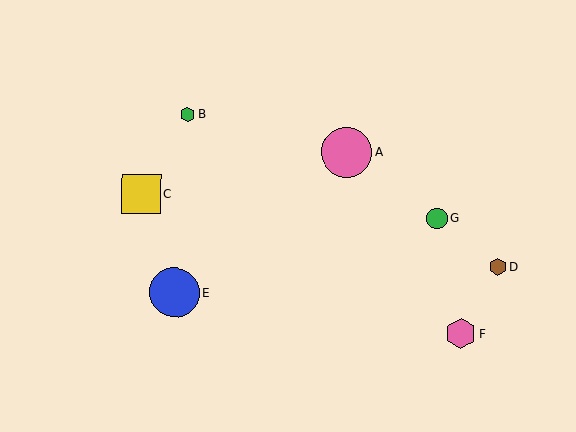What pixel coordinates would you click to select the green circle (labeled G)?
Click at (437, 218) to select the green circle G.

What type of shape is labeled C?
Shape C is a yellow square.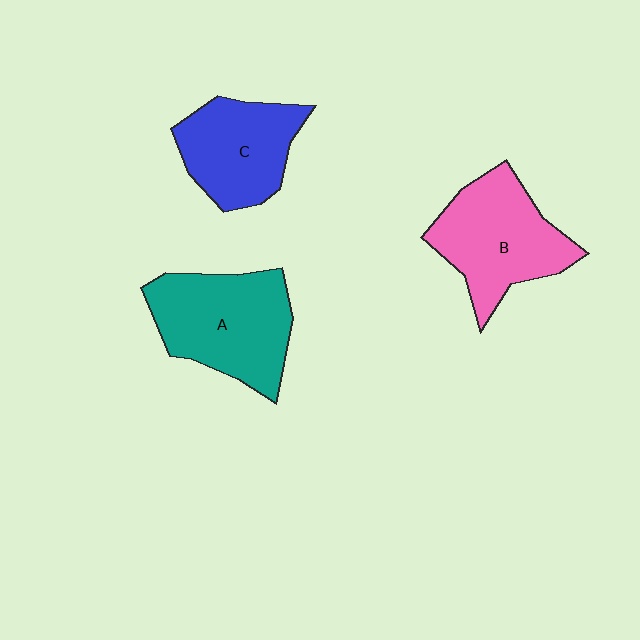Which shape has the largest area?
Shape A (teal).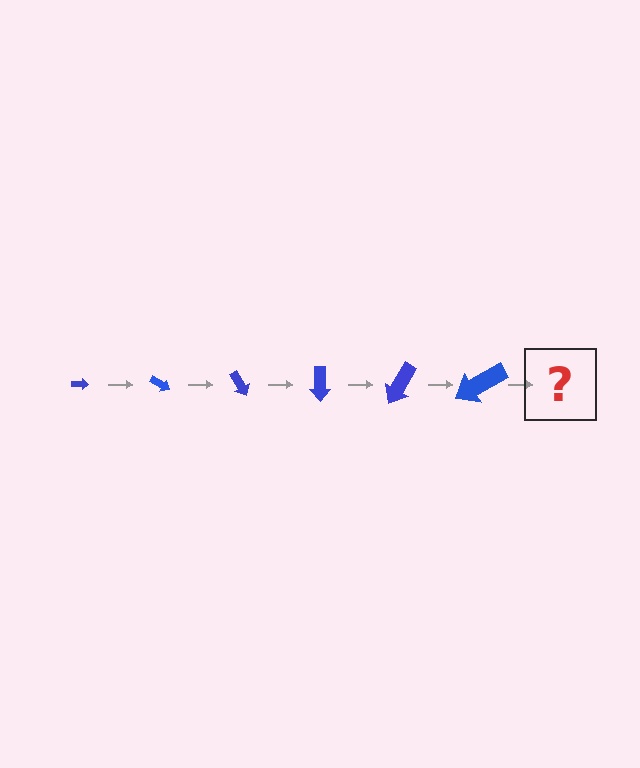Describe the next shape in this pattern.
It should be an arrow, larger than the previous one and rotated 180 degrees from the start.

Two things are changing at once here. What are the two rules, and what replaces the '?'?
The two rules are that the arrow grows larger each step and it rotates 30 degrees each step. The '?' should be an arrow, larger than the previous one and rotated 180 degrees from the start.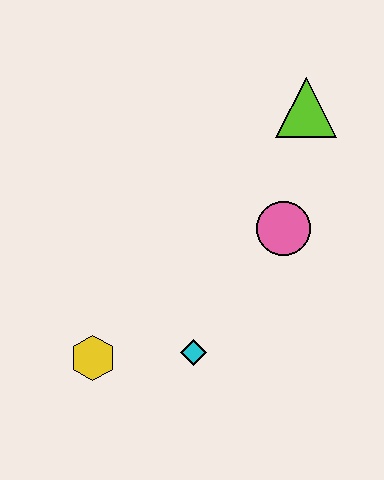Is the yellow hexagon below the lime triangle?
Yes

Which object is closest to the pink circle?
The lime triangle is closest to the pink circle.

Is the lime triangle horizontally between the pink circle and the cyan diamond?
No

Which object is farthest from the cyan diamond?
The lime triangle is farthest from the cyan diamond.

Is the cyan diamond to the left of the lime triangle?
Yes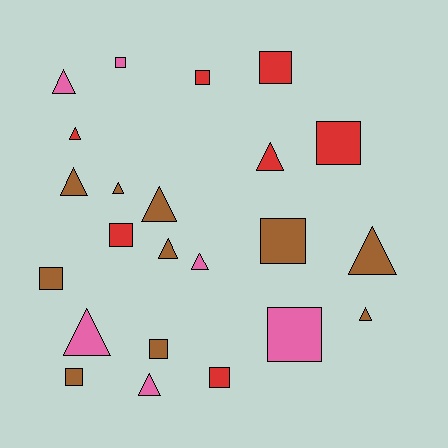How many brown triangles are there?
There are 6 brown triangles.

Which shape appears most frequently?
Triangle, with 12 objects.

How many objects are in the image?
There are 23 objects.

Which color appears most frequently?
Brown, with 10 objects.